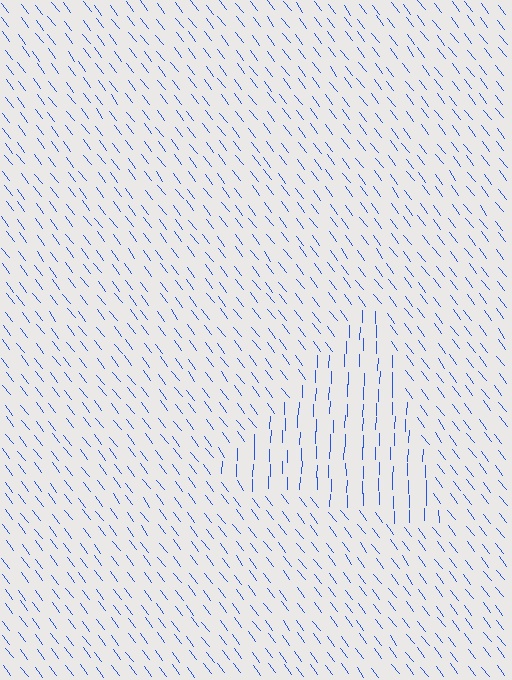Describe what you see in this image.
The image is filled with small blue line segments. A triangle region in the image has lines oriented differently from the surrounding lines, creating a visible texture boundary.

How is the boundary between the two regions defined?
The boundary is defined purely by a change in line orientation (approximately 39 degrees difference). All lines are the same color and thickness.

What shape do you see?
I see a triangle.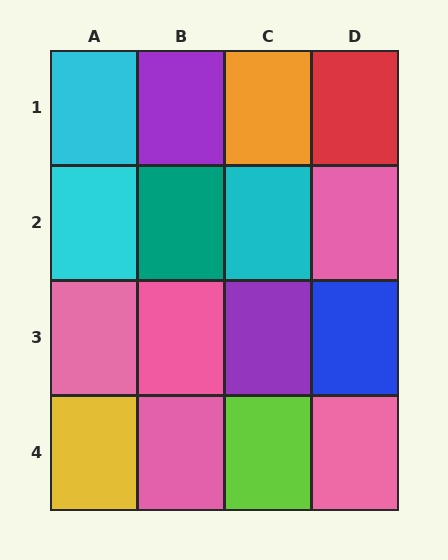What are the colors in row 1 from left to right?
Cyan, purple, orange, red.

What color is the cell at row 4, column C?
Lime.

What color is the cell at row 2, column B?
Teal.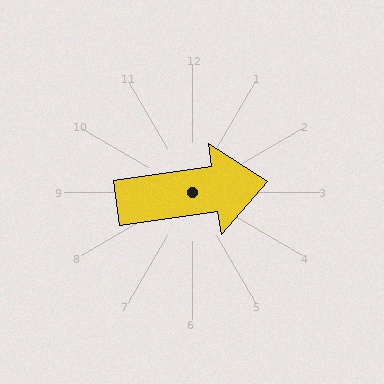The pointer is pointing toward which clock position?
Roughly 3 o'clock.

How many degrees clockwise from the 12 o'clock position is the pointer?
Approximately 82 degrees.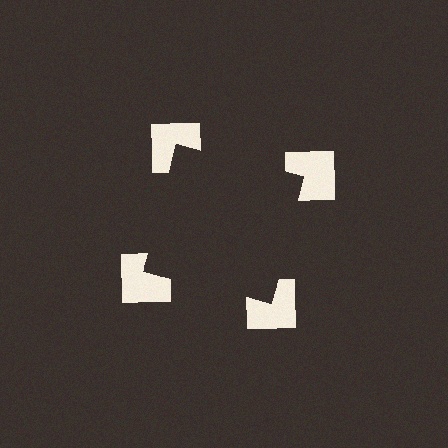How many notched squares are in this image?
There are 4 — one at each vertex of the illusory square.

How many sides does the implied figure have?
4 sides.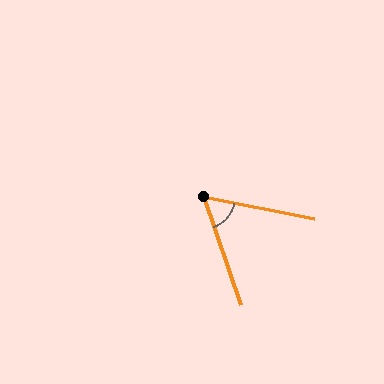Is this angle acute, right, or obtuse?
It is acute.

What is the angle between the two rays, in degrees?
Approximately 60 degrees.